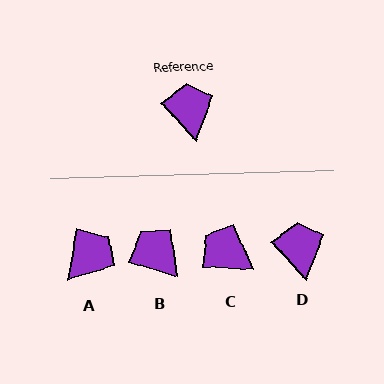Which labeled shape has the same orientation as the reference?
D.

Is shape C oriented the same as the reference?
No, it is off by about 45 degrees.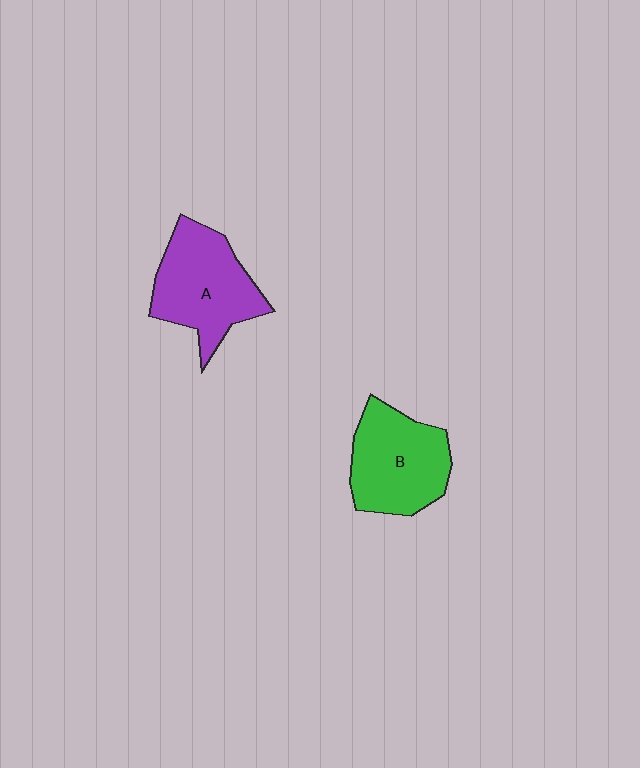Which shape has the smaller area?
Shape B (green).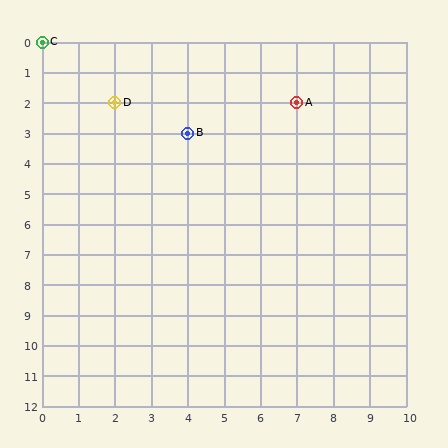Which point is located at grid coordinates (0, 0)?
Point C is at (0, 0).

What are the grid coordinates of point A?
Point A is at grid coordinates (7, 2).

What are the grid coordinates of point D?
Point D is at grid coordinates (2, 2).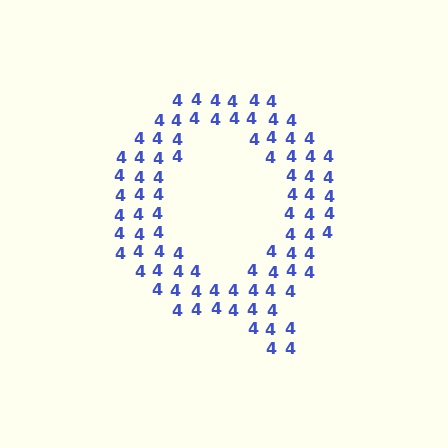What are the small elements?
The small elements are digit 4's.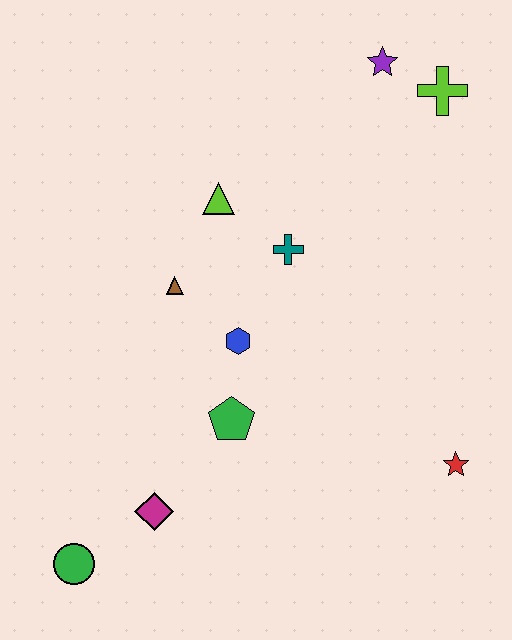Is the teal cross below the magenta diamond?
No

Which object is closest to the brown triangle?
The blue hexagon is closest to the brown triangle.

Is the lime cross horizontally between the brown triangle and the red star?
Yes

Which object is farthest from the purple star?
The green circle is farthest from the purple star.